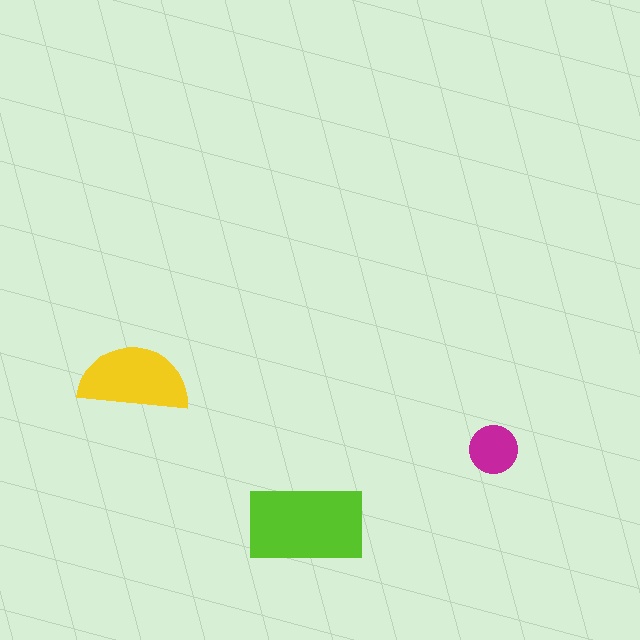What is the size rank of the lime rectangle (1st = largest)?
1st.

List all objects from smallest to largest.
The magenta circle, the yellow semicircle, the lime rectangle.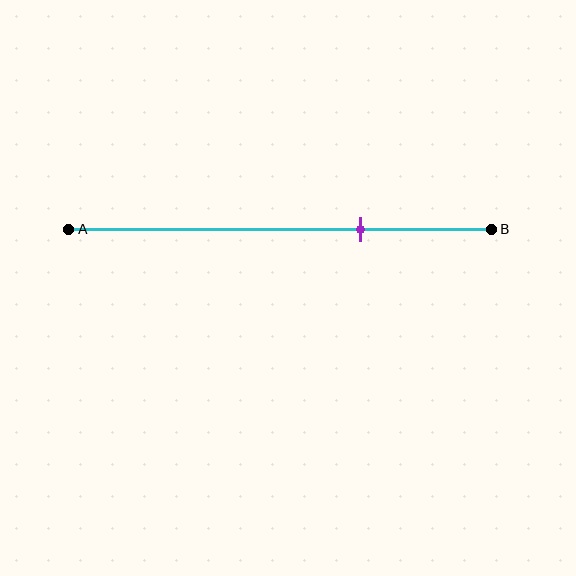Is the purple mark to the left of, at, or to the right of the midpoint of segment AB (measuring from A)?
The purple mark is to the right of the midpoint of segment AB.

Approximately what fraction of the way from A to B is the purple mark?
The purple mark is approximately 70% of the way from A to B.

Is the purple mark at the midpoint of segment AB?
No, the mark is at about 70% from A, not at the 50% midpoint.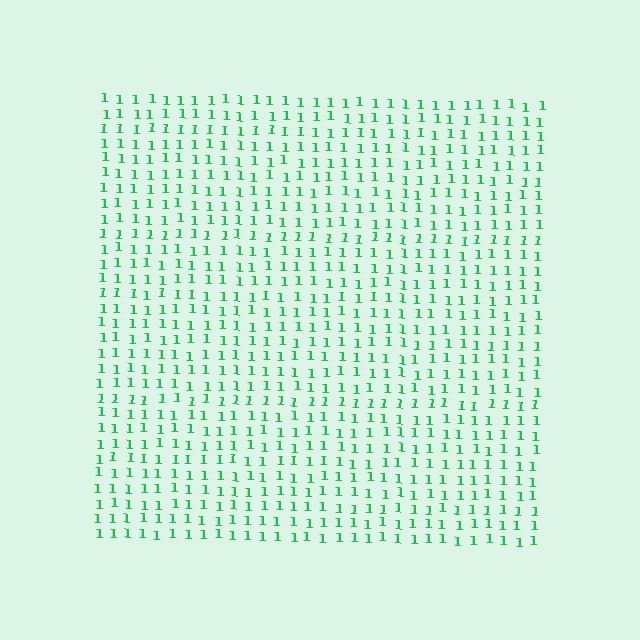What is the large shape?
The large shape is a square.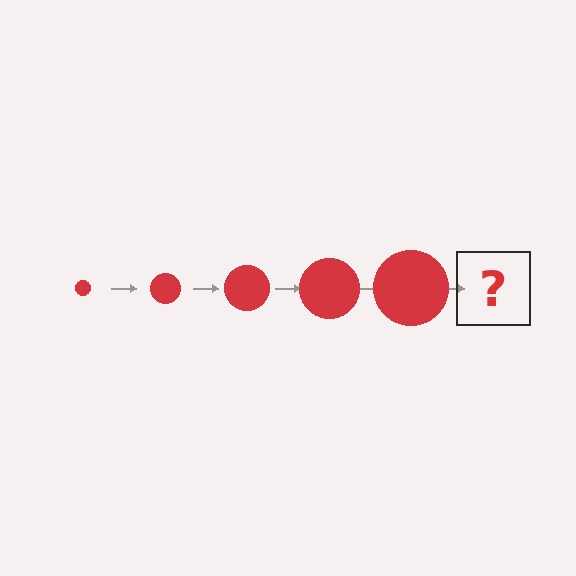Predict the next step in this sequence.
The next step is a red circle, larger than the previous one.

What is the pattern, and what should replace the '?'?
The pattern is that the circle gets progressively larger each step. The '?' should be a red circle, larger than the previous one.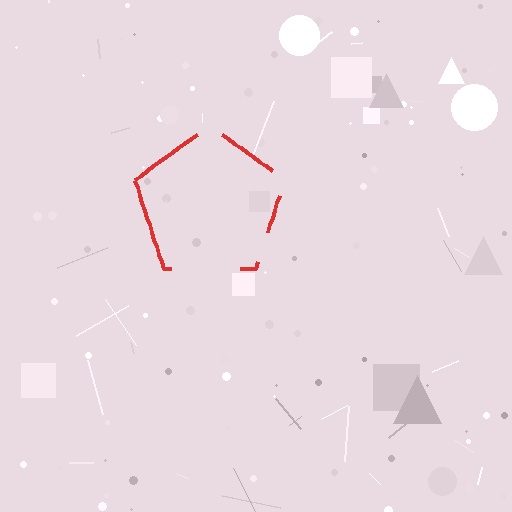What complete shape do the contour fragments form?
The contour fragments form a pentagon.